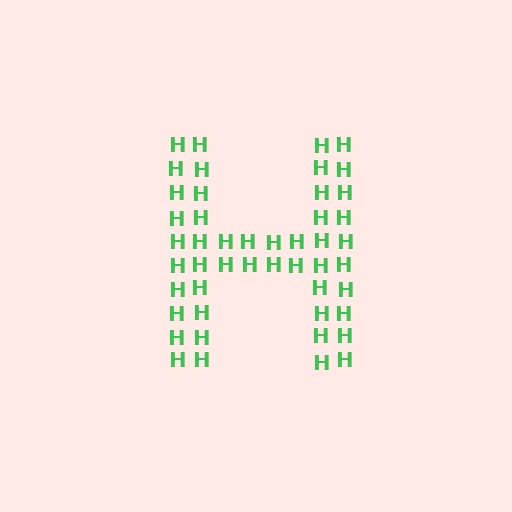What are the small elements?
The small elements are letter H's.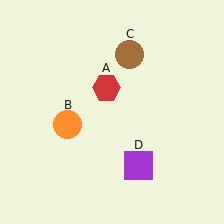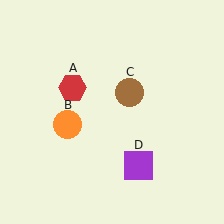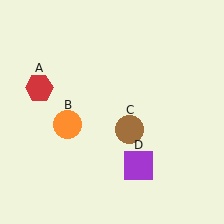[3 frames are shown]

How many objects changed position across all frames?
2 objects changed position: red hexagon (object A), brown circle (object C).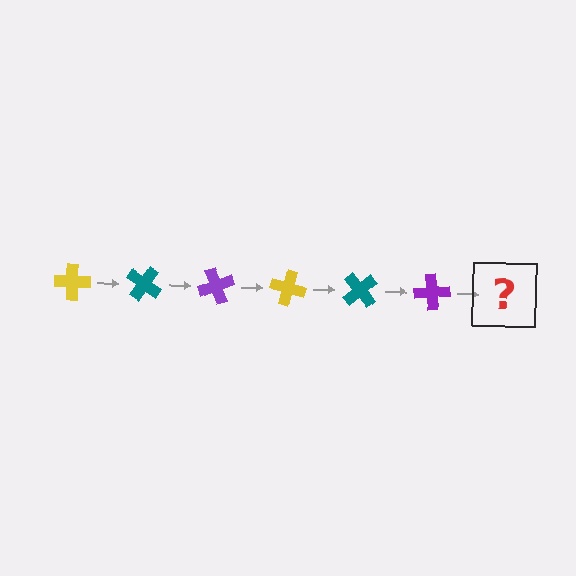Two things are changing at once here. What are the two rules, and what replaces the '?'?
The two rules are that it rotates 35 degrees each step and the color cycles through yellow, teal, and purple. The '?' should be a yellow cross, rotated 210 degrees from the start.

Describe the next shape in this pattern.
It should be a yellow cross, rotated 210 degrees from the start.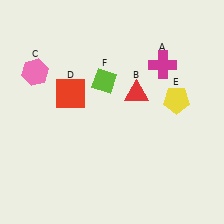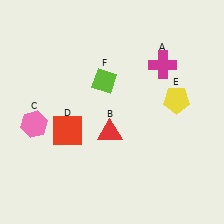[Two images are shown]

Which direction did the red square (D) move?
The red square (D) moved down.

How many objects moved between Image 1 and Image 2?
3 objects moved between the two images.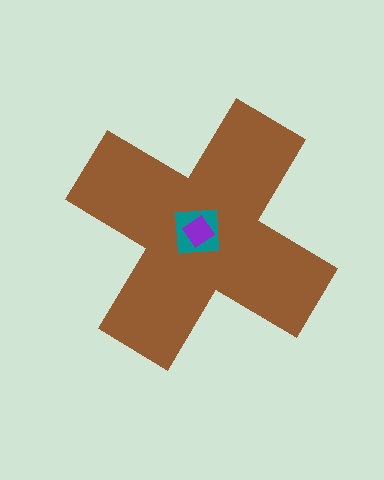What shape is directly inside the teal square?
The purple diamond.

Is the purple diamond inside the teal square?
Yes.